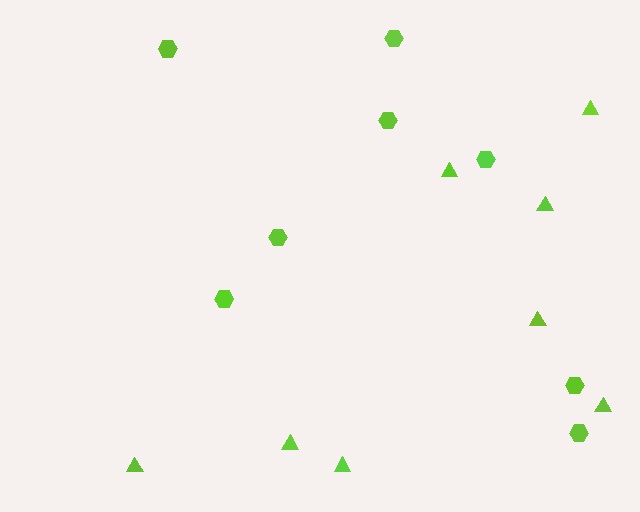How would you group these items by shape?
There are 2 groups: one group of triangles (8) and one group of hexagons (8).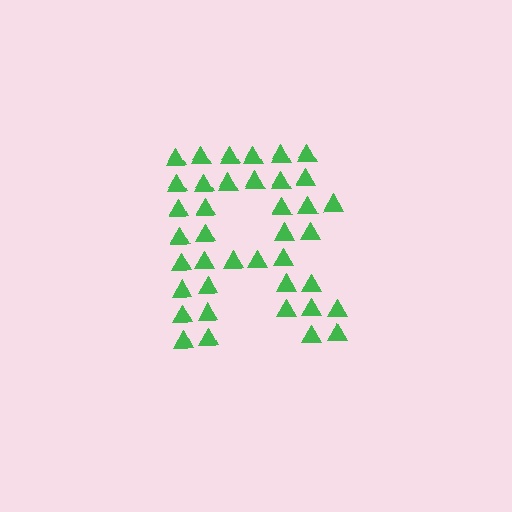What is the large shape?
The large shape is the letter R.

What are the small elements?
The small elements are triangles.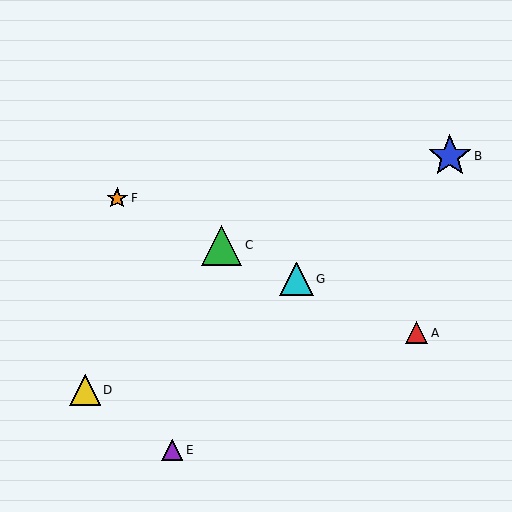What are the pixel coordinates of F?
Object F is at (117, 198).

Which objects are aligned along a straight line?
Objects A, C, F, G are aligned along a straight line.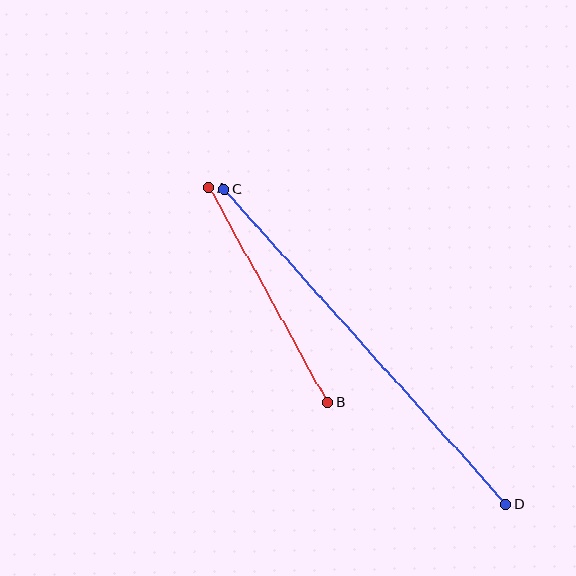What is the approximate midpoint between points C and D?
The midpoint is at approximately (365, 347) pixels.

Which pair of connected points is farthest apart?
Points C and D are farthest apart.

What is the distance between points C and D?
The distance is approximately 423 pixels.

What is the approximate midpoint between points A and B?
The midpoint is at approximately (268, 295) pixels.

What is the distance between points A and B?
The distance is approximately 245 pixels.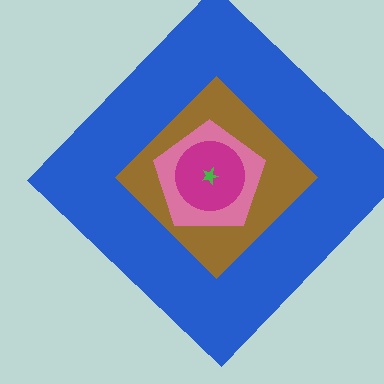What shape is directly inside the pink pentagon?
The magenta circle.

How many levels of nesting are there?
5.